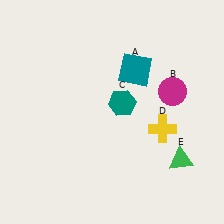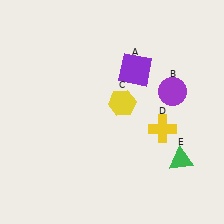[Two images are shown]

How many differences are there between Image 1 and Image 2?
There are 3 differences between the two images.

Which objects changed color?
A changed from teal to purple. B changed from magenta to purple. C changed from teal to yellow.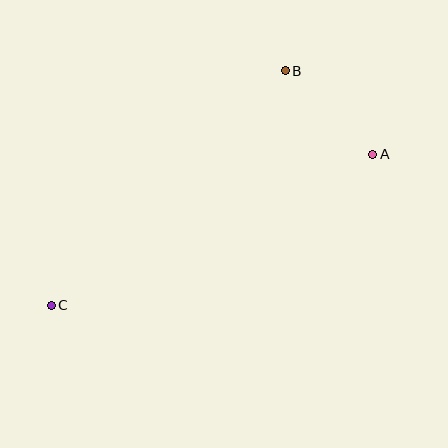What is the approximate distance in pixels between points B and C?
The distance between B and C is approximately 332 pixels.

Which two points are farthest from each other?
Points A and C are farthest from each other.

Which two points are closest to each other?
Points A and B are closest to each other.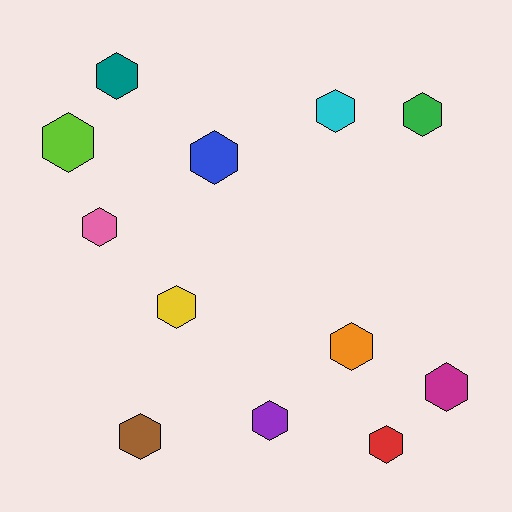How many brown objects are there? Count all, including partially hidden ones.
There is 1 brown object.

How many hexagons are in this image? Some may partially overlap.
There are 12 hexagons.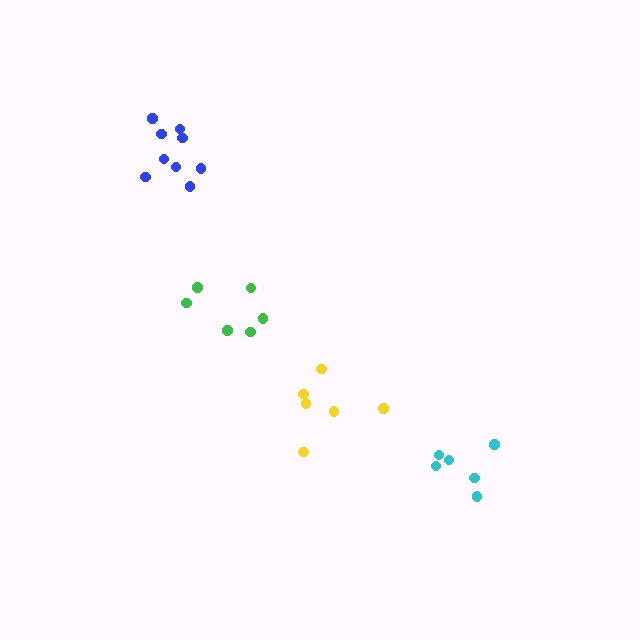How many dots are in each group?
Group 1: 6 dots, Group 2: 6 dots, Group 3: 6 dots, Group 4: 9 dots (27 total).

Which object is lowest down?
The cyan cluster is bottommost.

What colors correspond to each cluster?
The clusters are colored: green, yellow, cyan, blue.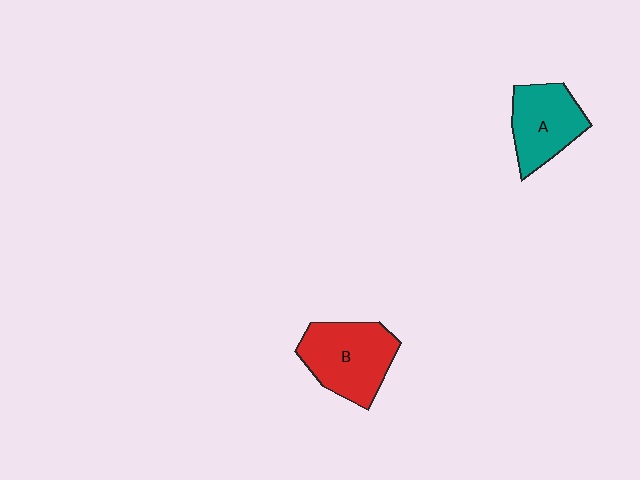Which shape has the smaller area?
Shape A (teal).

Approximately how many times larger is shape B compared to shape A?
Approximately 1.2 times.